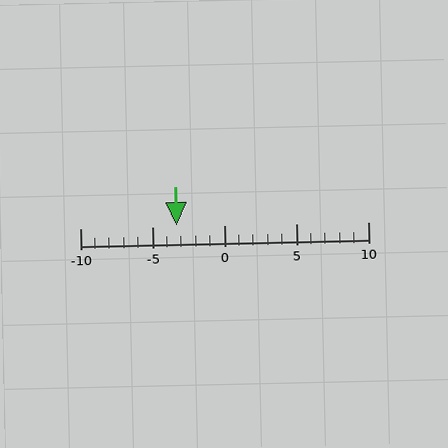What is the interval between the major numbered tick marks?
The major tick marks are spaced 5 units apart.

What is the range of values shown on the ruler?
The ruler shows values from -10 to 10.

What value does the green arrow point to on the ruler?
The green arrow points to approximately -3.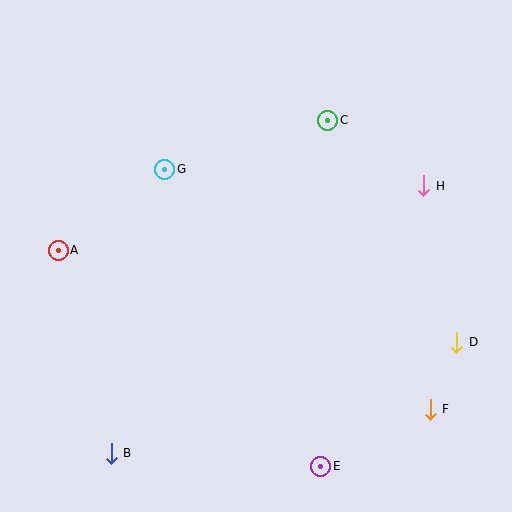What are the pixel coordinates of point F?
Point F is at (430, 409).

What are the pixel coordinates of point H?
Point H is at (424, 186).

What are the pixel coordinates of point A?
Point A is at (58, 250).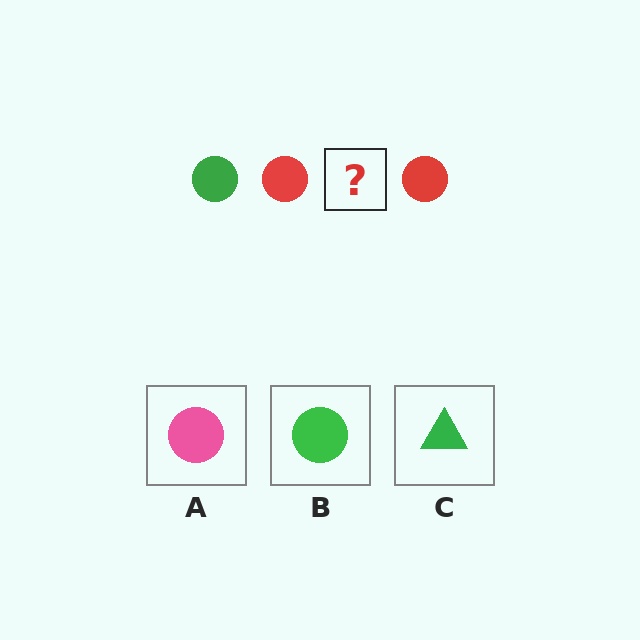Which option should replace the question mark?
Option B.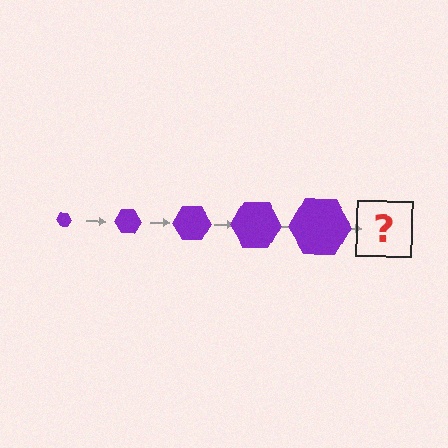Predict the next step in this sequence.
The next step is a purple hexagon, larger than the previous one.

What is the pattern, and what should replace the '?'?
The pattern is that the hexagon gets progressively larger each step. The '?' should be a purple hexagon, larger than the previous one.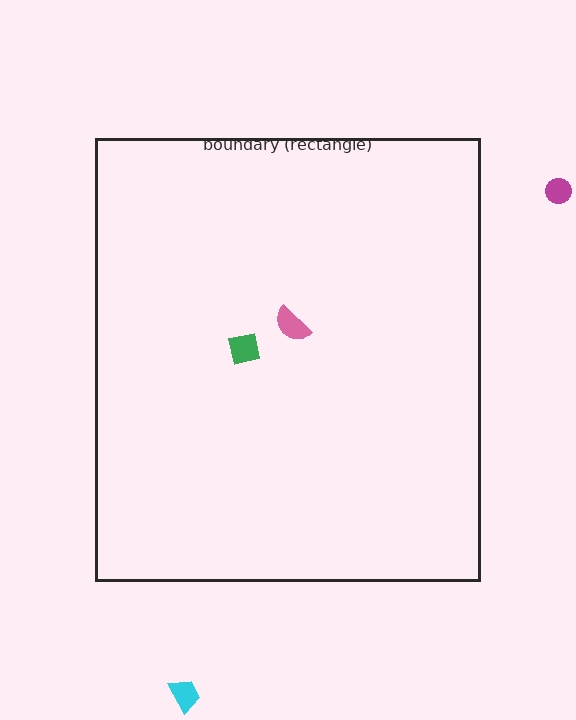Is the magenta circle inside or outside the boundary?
Outside.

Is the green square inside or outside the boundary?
Inside.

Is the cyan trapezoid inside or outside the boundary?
Outside.